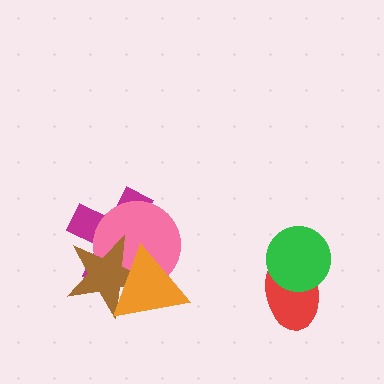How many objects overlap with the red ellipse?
1 object overlaps with the red ellipse.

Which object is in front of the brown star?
The orange triangle is in front of the brown star.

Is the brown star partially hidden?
Yes, it is partially covered by another shape.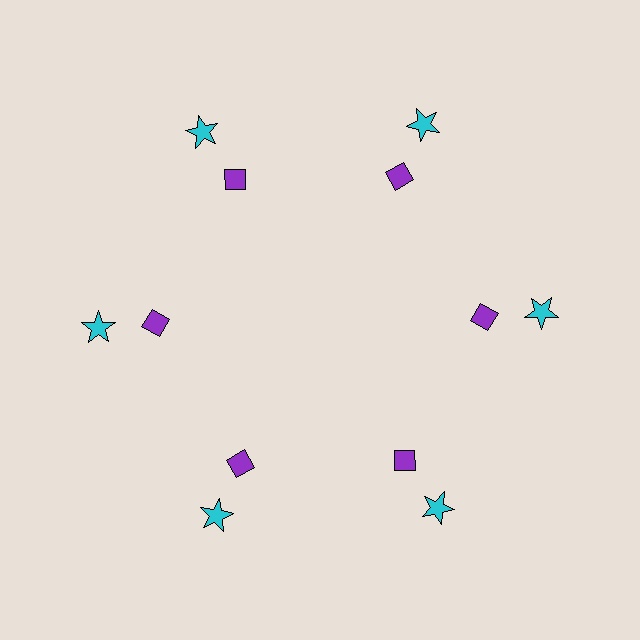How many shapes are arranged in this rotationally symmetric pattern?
There are 12 shapes, arranged in 6 groups of 2.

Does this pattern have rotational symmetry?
Yes, this pattern has 6-fold rotational symmetry. It looks the same after rotating 60 degrees around the center.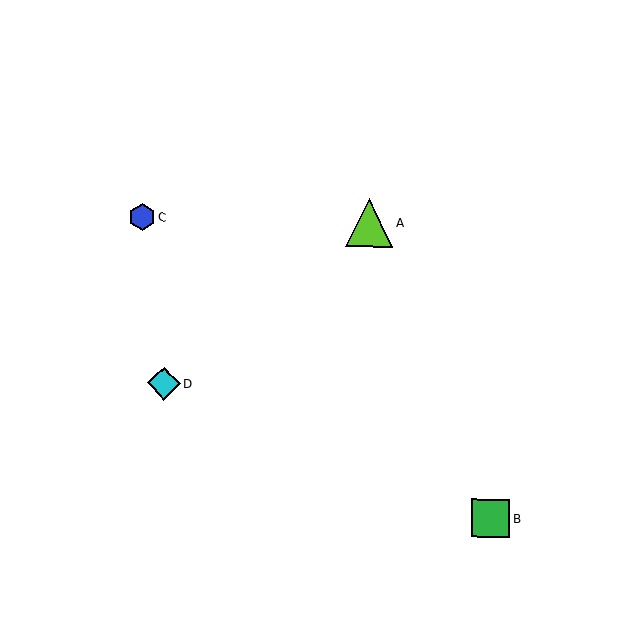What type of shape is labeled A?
Shape A is a lime triangle.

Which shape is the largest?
The lime triangle (labeled A) is the largest.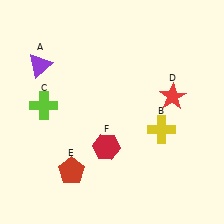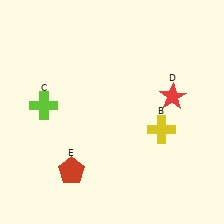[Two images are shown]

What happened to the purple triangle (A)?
The purple triangle (A) was removed in Image 2. It was in the top-left area of Image 1.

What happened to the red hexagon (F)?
The red hexagon (F) was removed in Image 2. It was in the bottom-left area of Image 1.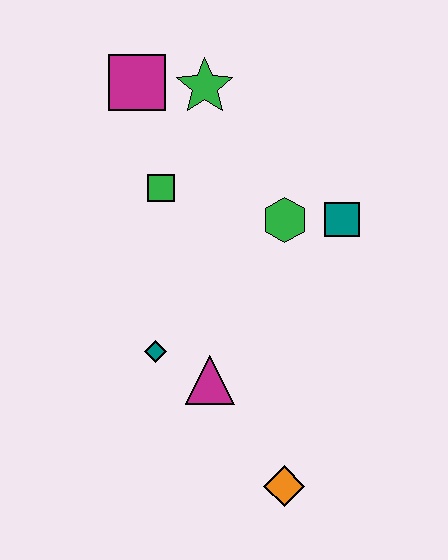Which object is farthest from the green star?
The orange diamond is farthest from the green star.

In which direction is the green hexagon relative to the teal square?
The green hexagon is to the left of the teal square.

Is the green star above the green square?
Yes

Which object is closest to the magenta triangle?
The teal diamond is closest to the magenta triangle.